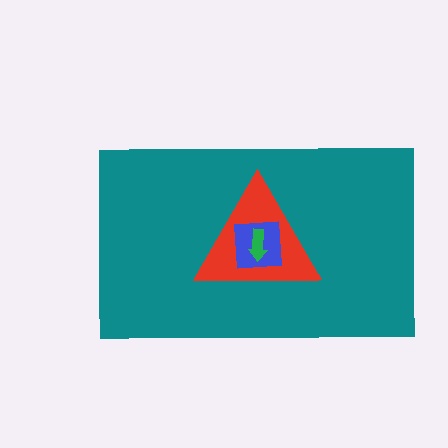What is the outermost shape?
The teal rectangle.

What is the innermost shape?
The green arrow.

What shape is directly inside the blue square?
The green arrow.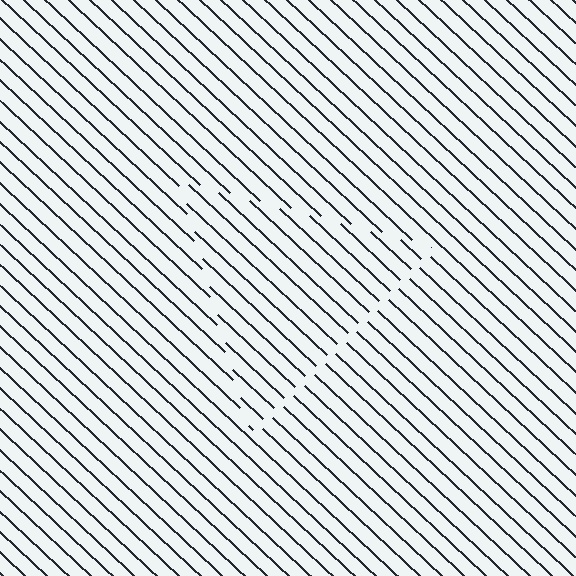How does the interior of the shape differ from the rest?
The interior of the shape contains the same grating, shifted by half a period — the contour is defined by the phase discontinuity where line-ends from the inner and outer gratings abut.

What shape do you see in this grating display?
An illusory triangle. The interior of the shape contains the same grating, shifted by half a period — the contour is defined by the phase discontinuity where line-ends from the inner and outer gratings abut.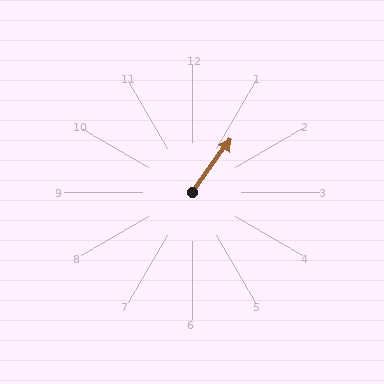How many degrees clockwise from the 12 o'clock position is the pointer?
Approximately 36 degrees.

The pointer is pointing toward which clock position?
Roughly 1 o'clock.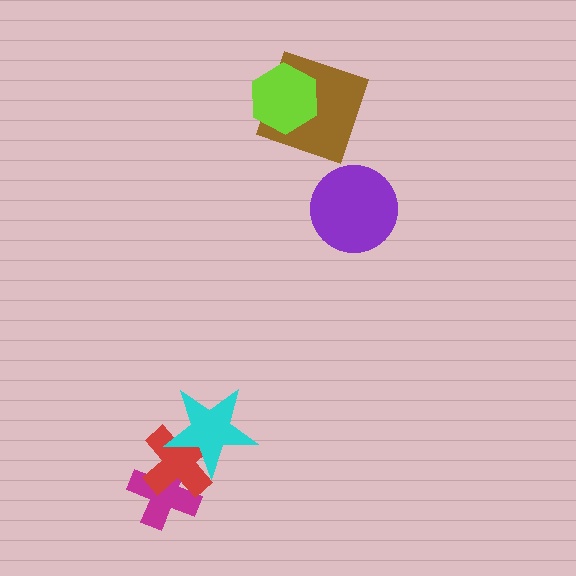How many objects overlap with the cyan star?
1 object overlaps with the cyan star.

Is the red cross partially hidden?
Yes, it is partially covered by another shape.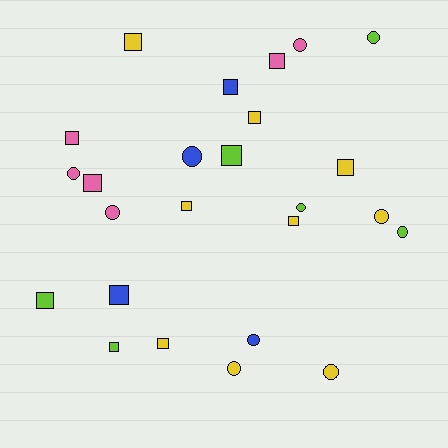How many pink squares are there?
There are 3 pink squares.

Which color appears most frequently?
Yellow, with 9 objects.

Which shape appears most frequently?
Square, with 14 objects.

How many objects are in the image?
There are 25 objects.